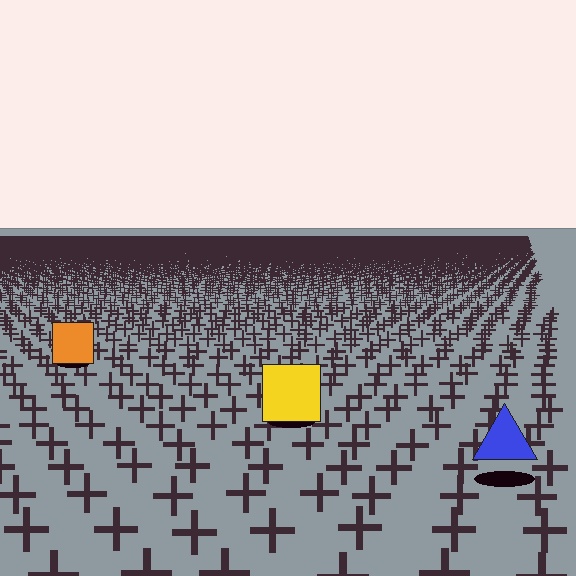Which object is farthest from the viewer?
The orange square is farthest from the viewer. It appears smaller and the ground texture around it is denser.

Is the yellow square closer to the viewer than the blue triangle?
No. The blue triangle is closer — you can tell from the texture gradient: the ground texture is coarser near it.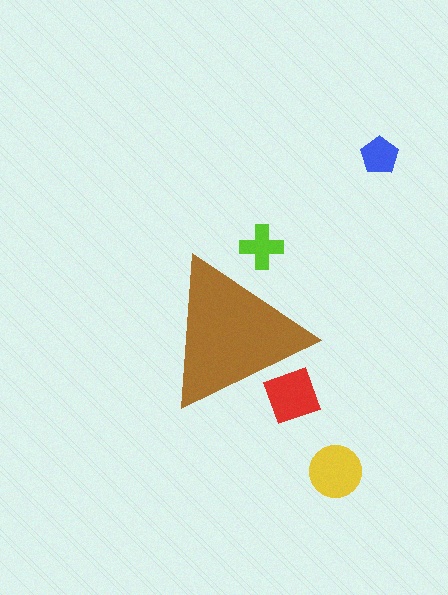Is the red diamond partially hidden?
Yes, the red diamond is partially hidden behind the brown triangle.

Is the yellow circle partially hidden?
No, the yellow circle is fully visible.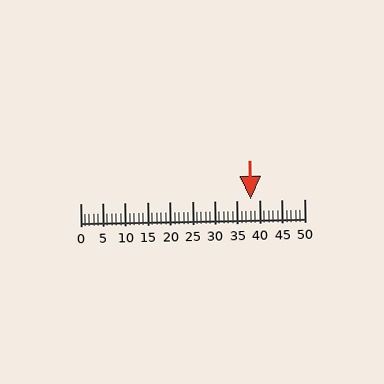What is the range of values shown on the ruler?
The ruler shows values from 0 to 50.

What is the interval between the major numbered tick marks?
The major tick marks are spaced 5 units apart.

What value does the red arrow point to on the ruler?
The red arrow points to approximately 38.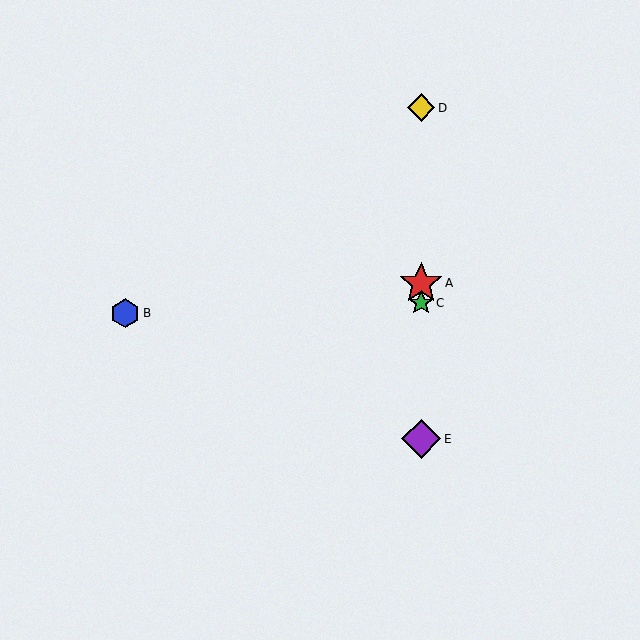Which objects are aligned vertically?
Objects A, C, D, E are aligned vertically.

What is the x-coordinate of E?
Object E is at x≈421.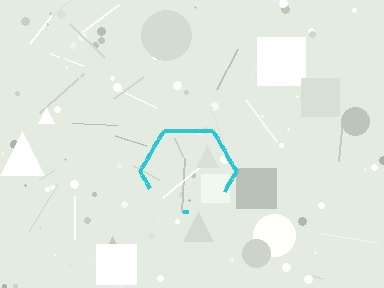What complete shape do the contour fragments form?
The contour fragments form a hexagon.